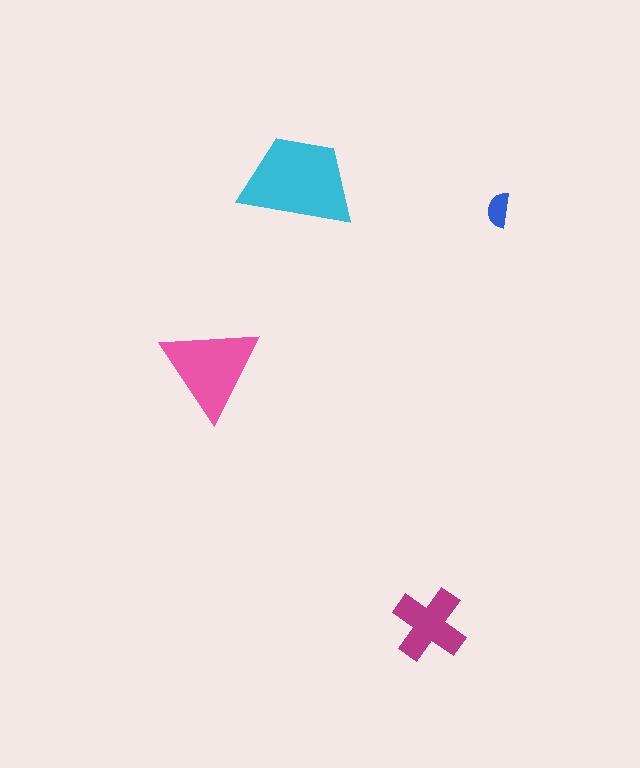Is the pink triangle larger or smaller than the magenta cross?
Larger.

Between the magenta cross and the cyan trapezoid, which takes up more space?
The cyan trapezoid.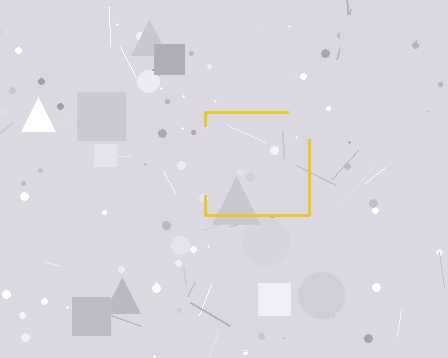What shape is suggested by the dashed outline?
The dashed outline suggests a square.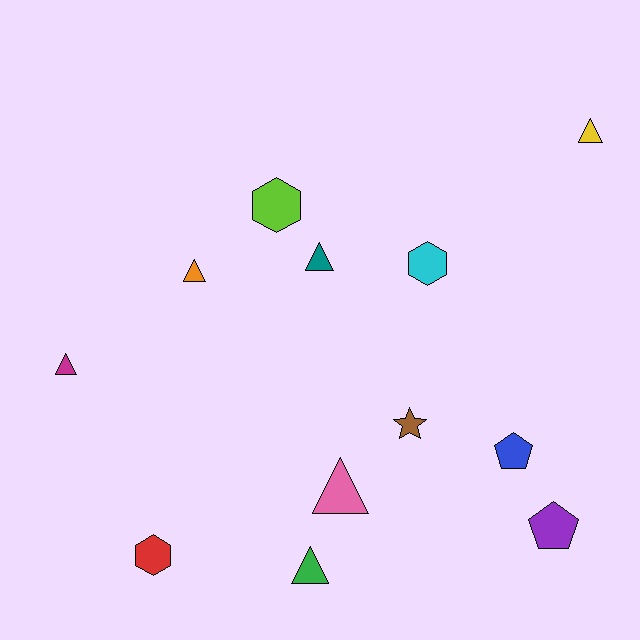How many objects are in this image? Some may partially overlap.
There are 12 objects.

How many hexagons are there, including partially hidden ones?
There are 3 hexagons.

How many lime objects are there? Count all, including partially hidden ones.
There is 1 lime object.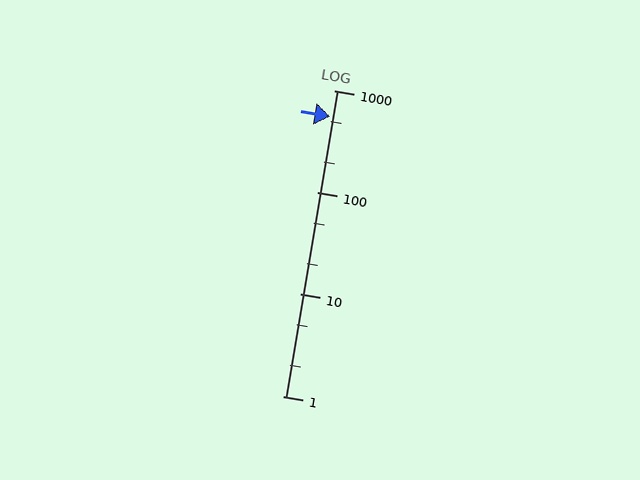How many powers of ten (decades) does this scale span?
The scale spans 3 decades, from 1 to 1000.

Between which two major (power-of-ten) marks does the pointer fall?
The pointer is between 100 and 1000.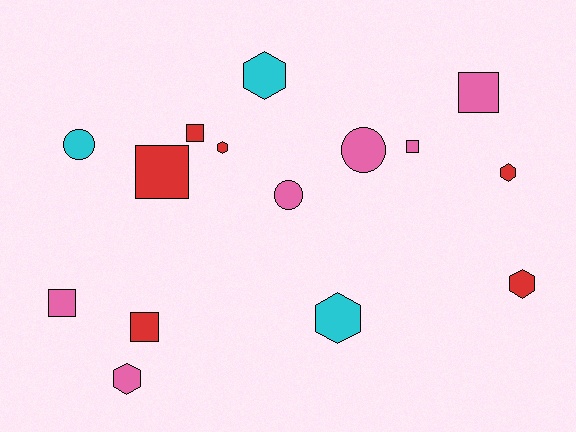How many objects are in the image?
There are 15 objects.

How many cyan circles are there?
There is 1 cyan circle.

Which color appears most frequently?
Red, with 6 objects.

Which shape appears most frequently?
Hexagon, with 6 objects.